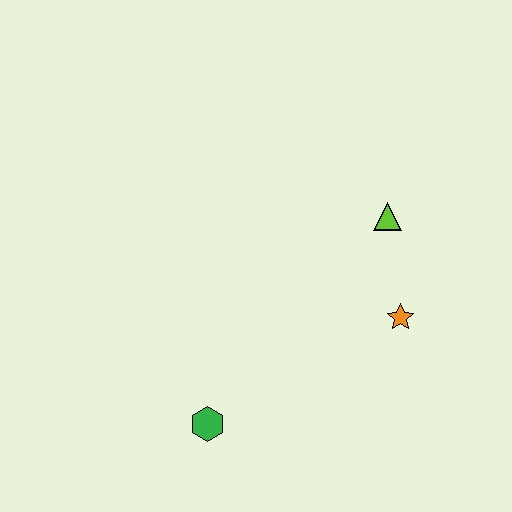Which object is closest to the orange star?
The lime triangle is closest to the orange star.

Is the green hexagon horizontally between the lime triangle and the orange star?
No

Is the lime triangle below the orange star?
No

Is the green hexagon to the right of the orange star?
No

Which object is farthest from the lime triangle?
The green hexagon is farthest from the lime triangle.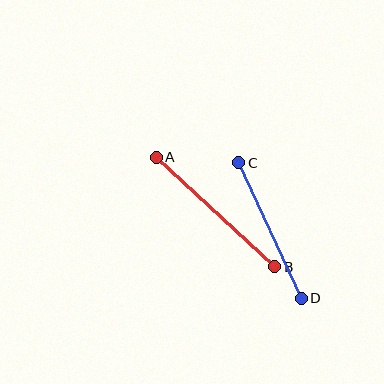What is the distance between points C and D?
The distance is approximately 149 pixels.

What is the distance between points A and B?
The distance is approximately 161 pixels.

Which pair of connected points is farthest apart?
Points A and B are farthest apart.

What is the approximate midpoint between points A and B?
The midpoint is at approximately (215, 212) pixels.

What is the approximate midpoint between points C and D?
The midpoint is at approximately (270, 230) pixels.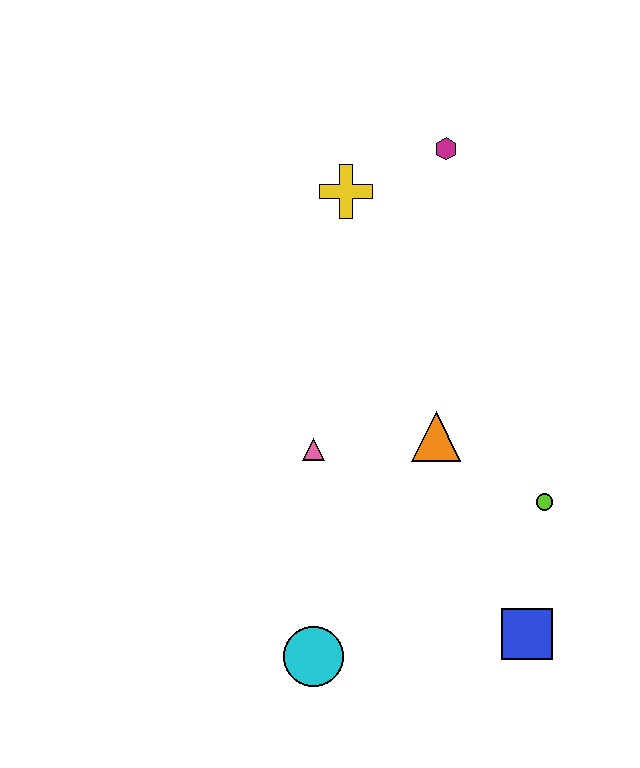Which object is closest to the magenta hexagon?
The yellow cross is closest to the magenta hexagon.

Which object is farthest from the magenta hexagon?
The cyan circle is farthest from the magenta hexagon.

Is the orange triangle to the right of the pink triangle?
Yes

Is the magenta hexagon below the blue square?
No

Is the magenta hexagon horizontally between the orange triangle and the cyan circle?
No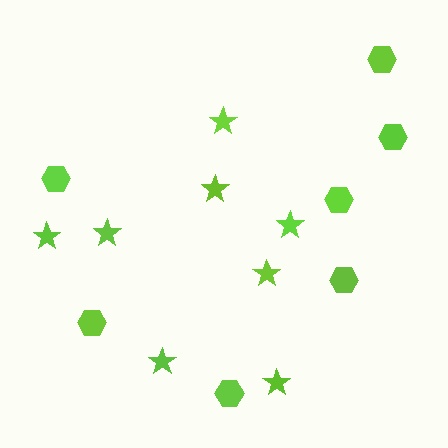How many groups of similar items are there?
There are 2 groups: one group of stars (8) and one group of hexagons (7).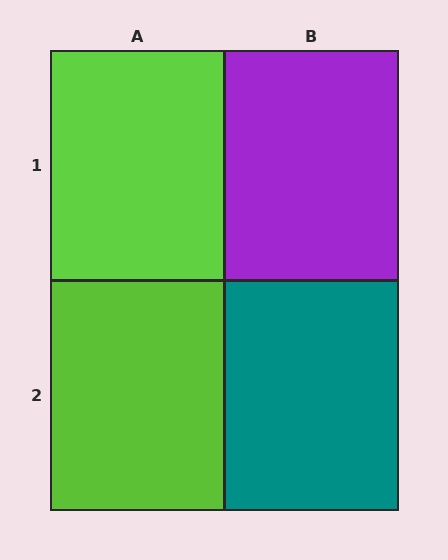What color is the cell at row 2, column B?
Teal.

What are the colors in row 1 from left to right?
Lime, purple.